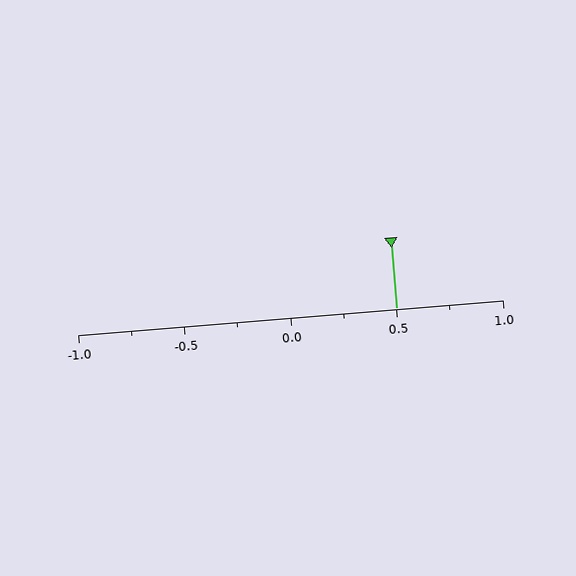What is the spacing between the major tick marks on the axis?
The major ticks are spaced 0.5 apart.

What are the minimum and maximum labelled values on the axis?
The axis runs from -1.0 to 1.0.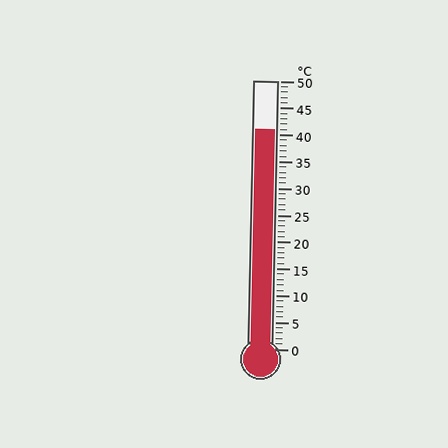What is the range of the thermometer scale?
The thermometer scale ranges from 0°C to 50°C.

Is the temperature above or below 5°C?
The temperature is above 5°C.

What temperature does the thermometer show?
The thermometer shows approximately 41°C.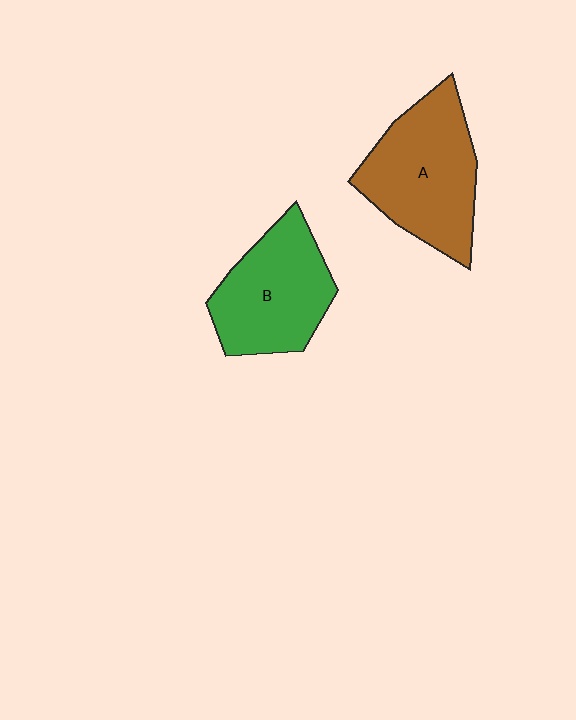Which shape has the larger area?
Shape A (brown).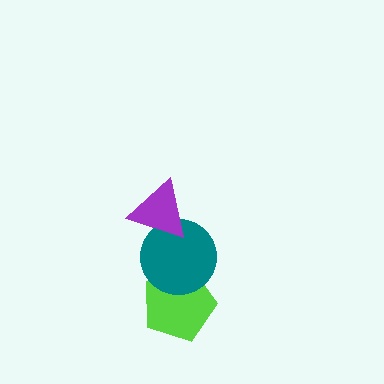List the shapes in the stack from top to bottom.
From top to bottom: the purple triangle, the teal circle, the lime pentagon.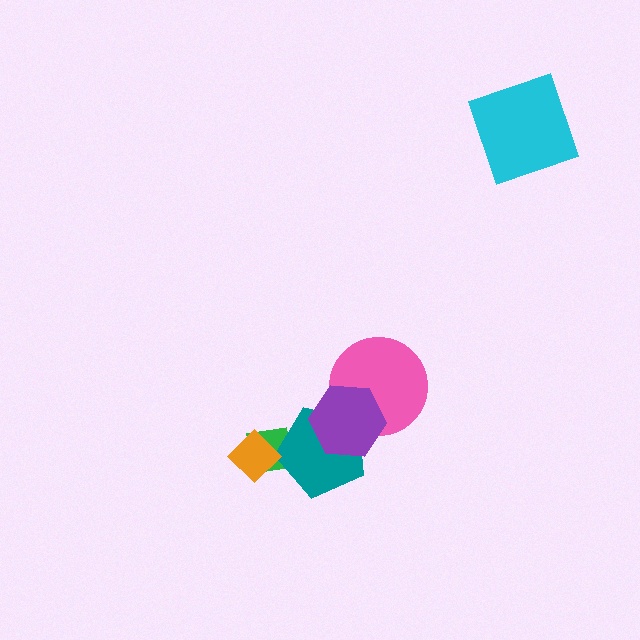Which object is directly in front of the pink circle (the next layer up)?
The teal pentagon is directly in front of the pink circle.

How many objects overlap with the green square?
2 objects overlap with the green square.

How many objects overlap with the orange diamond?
1 object overlaps with the orange diamond.